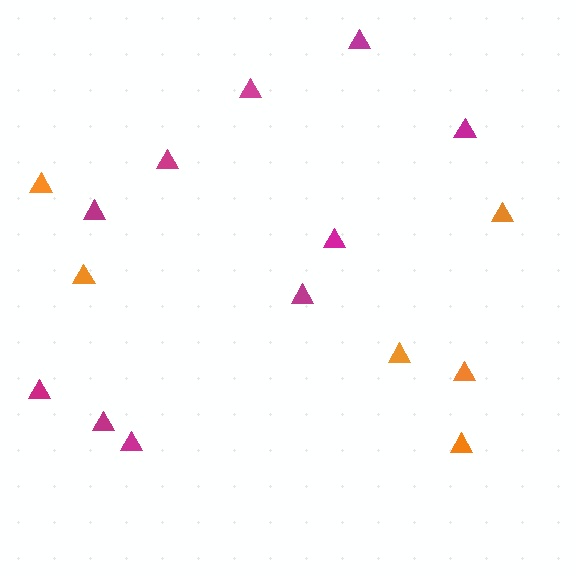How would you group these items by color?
There are 2 groups: one group of orange triangles (6) and one group of magenta triangles (10).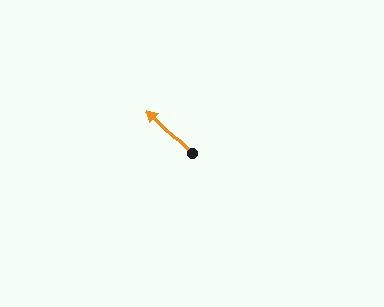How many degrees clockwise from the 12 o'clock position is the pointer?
Approximately 315 degrees.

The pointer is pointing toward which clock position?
Roughly 10 o'clock.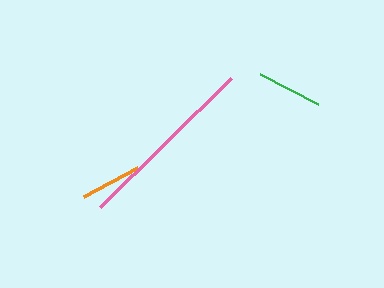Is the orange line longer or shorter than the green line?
The green line is longer than the orange line.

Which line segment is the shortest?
The orange line is the shortest at approximately 61 pixels.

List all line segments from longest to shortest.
From longest to shortest: pink, green, orange.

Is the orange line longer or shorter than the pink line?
The pink line is longer than the orange line.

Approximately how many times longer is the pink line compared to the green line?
The pink line is approximately 2.8 times the length of the green line.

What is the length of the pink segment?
The pink segment is approximately 184 pixels long.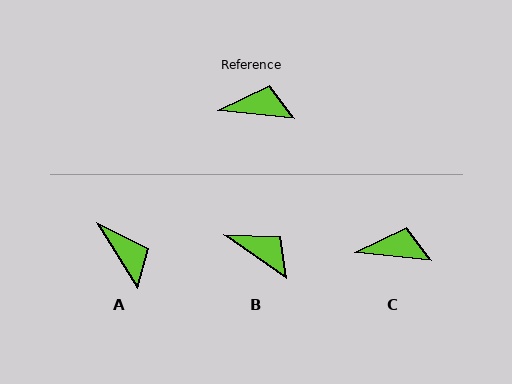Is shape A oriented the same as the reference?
No, it is off by about 52 degrees.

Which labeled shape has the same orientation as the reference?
C.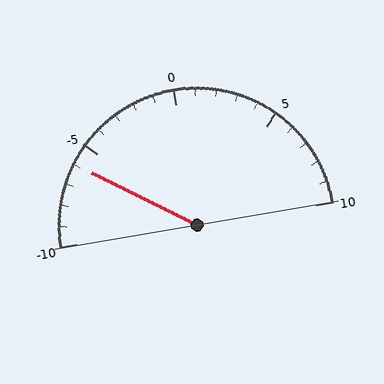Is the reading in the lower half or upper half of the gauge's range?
The reading is in the lower half of the range (-10 to 10).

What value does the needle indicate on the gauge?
The needle indicates approximately -6.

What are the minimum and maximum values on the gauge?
The gauge ranges from -10 to 10.